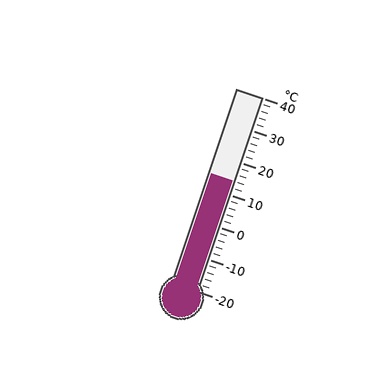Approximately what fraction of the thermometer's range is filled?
The thermometer is filled to approximately 55% of its range.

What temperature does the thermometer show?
The thermometer shows approximately 14°C.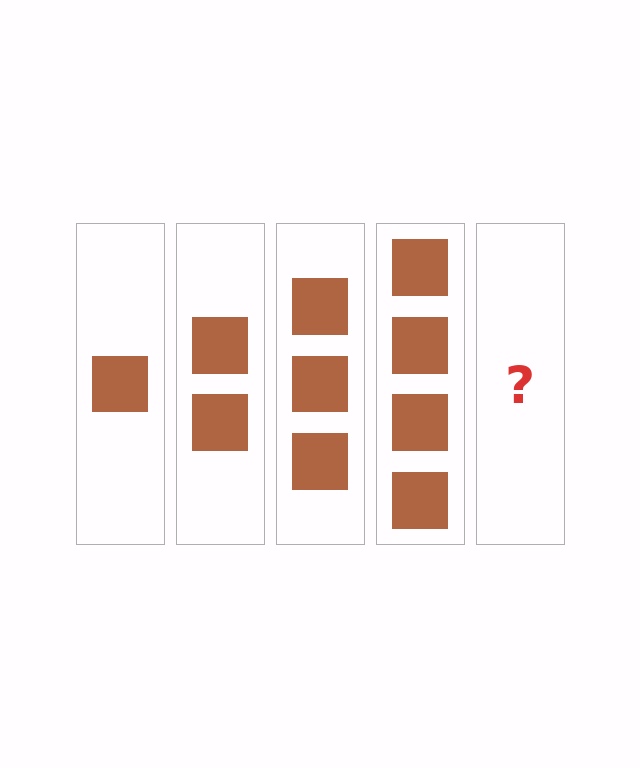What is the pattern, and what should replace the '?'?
The pattern is that each step adds one more square. The '?' should be 5 squares.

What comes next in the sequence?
The next element should be 5 squares.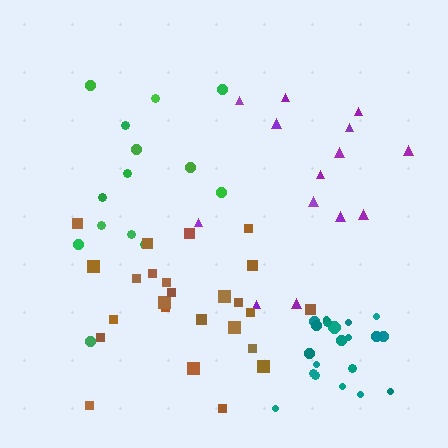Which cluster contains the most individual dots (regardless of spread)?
Brown (25).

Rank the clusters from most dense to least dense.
teal, brown, green, purple.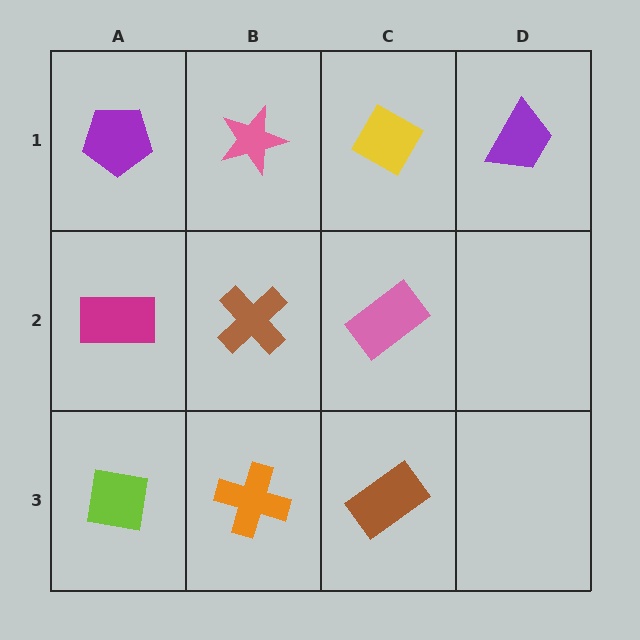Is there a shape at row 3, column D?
No, that cell is empty.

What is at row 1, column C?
A yellow diamond.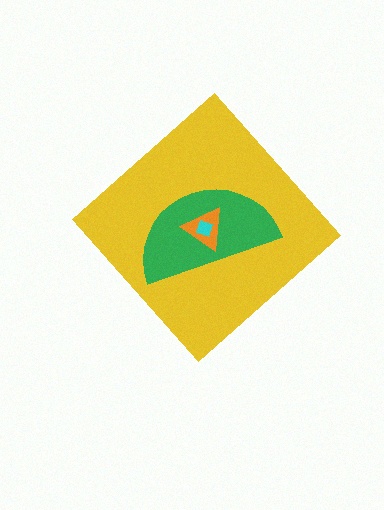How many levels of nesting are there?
4.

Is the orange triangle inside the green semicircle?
Yes.